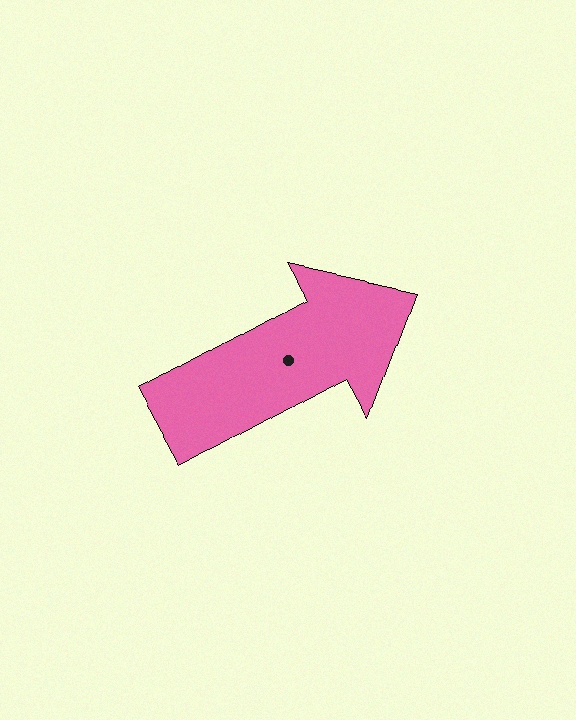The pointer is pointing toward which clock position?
Roughly 2 o'clock.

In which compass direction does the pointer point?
Northeast.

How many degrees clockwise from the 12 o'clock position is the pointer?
Approximately 61 degrees.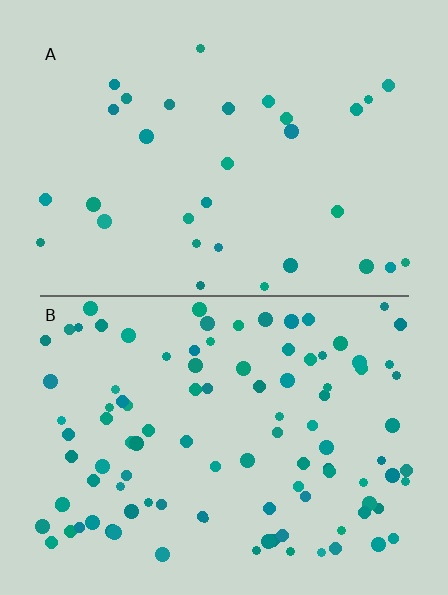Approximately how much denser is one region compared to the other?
Approximately 3.3× — region B over region A.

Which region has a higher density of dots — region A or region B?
B (the bottom).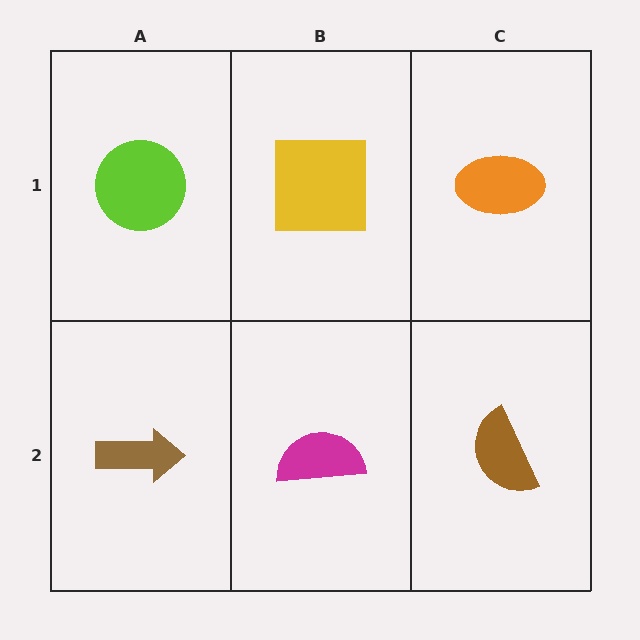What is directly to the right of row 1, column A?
A yellow square.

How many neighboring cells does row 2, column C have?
2.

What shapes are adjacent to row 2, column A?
A lime circle (row 1, column A), a magenta semicircle (row 2, column B).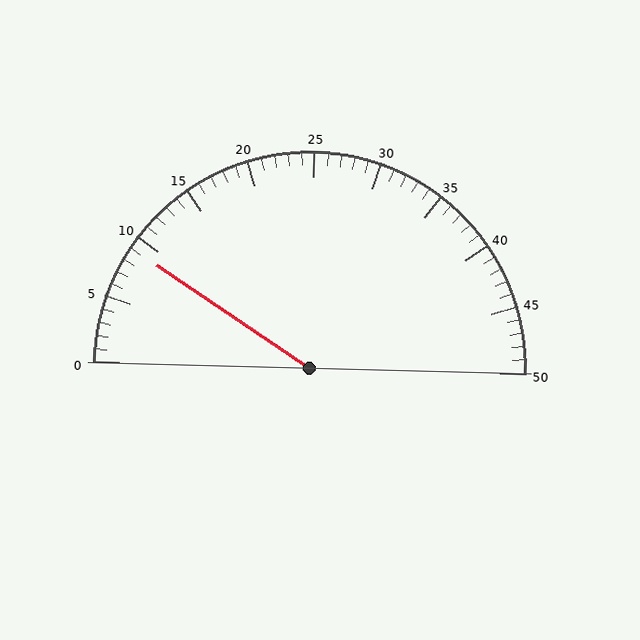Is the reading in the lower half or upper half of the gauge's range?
The reading is in the lower half of the range (0 to 50).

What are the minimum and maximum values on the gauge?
The gauge ranges from 0 to 50.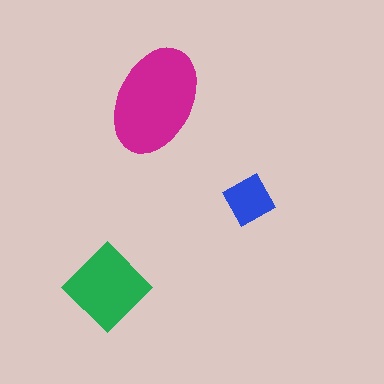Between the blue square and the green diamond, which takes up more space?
The green diamond.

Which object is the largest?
The magenta ellipse.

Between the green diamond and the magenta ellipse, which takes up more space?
The magenta ellipse.